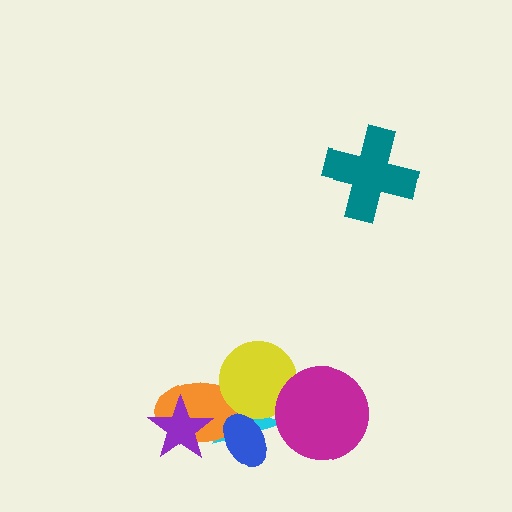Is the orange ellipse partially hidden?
Yes, it is partially covered by another shape.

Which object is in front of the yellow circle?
The magenta circle is in front of the yellow circle.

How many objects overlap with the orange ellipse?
4 objects overlap with the orange ellipse.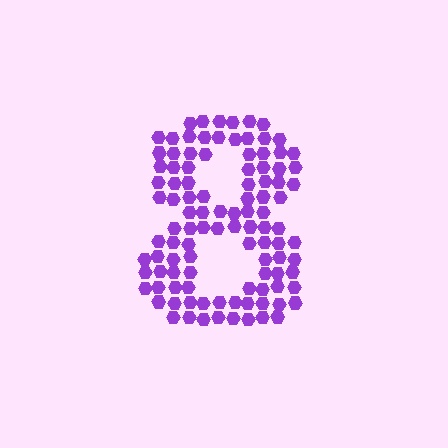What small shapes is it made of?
It is made of small hexagons.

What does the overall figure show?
The overall figure shows the digit 8.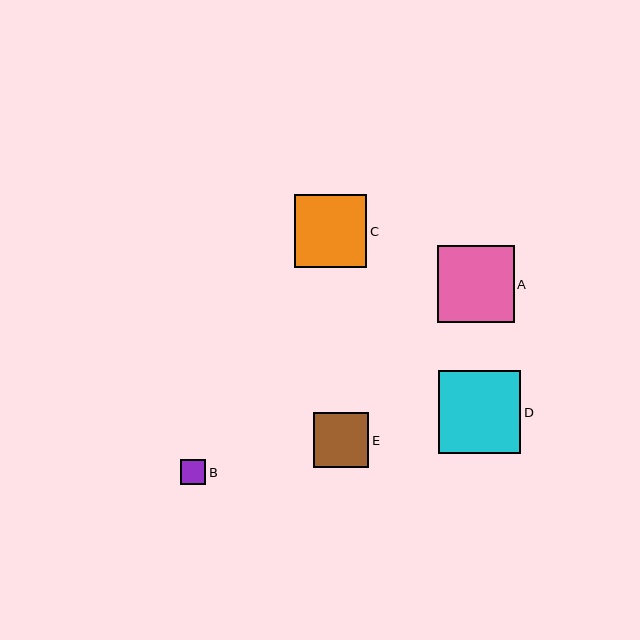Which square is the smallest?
Square B is the smallest with a size of approximately 25 pixels.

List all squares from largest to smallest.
From largest to smallest: D, A, C, E, B.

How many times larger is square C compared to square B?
Square C is approximately 2.8 times the size of square B.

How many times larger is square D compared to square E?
Square D is approximately 1.5 times the size of square E.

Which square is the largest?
Square D is the largest with a size of approximately 83 pixels.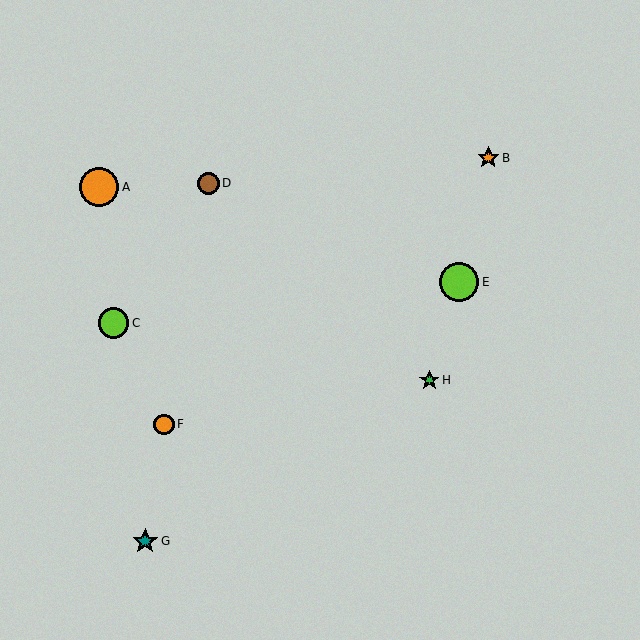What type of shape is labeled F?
Shape F is an orange circle.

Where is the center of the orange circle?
The center of the orange circle is at (164, 424).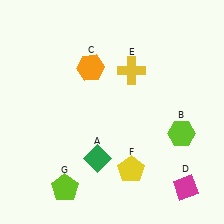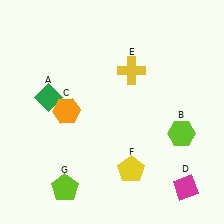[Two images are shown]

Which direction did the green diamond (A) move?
The green diamond (A) moved up.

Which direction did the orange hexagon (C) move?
The orange hexagon (C) moved down.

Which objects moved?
The objects that moved are: the green diamond (A), the orange hexagon (C).